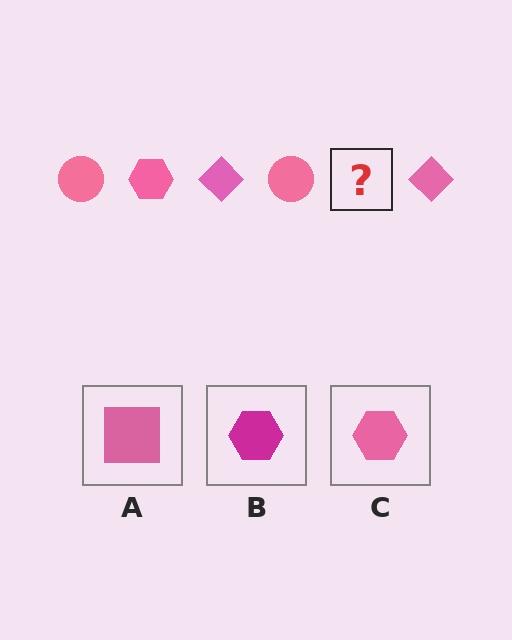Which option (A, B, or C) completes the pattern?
C.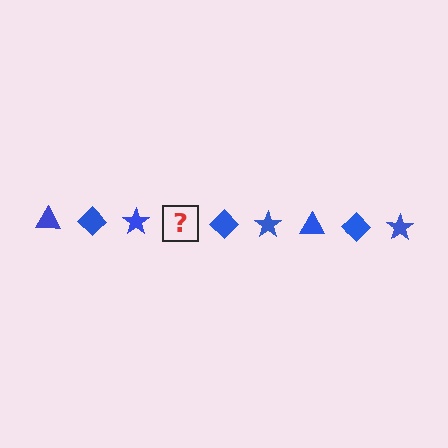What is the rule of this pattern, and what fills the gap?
The rule is that the pattern cycles through triangle, diamond, star shapes in blue. The gap should be filled with a blue triangle.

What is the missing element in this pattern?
The missing element is a blue triangle.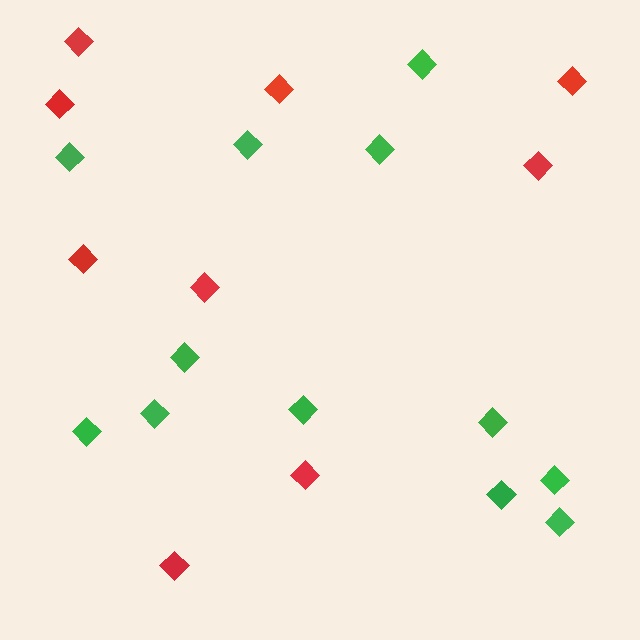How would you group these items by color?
There are 2 groups: one group of red diamonds (9) and one group of green diamonds (12).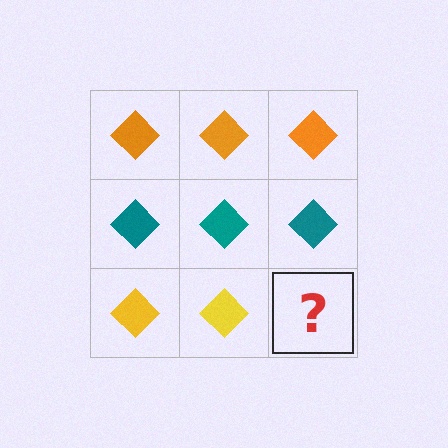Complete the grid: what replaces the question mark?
The question mark should be replaced with a yellow diamond.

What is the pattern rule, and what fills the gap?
The rule is that each row has a consistent color. The gap should be filled with a yellow diamond.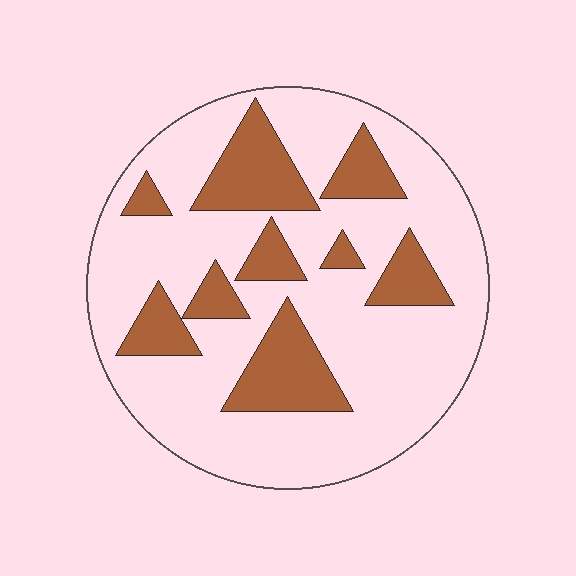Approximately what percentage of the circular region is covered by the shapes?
Approximately 25%.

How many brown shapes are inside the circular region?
9.